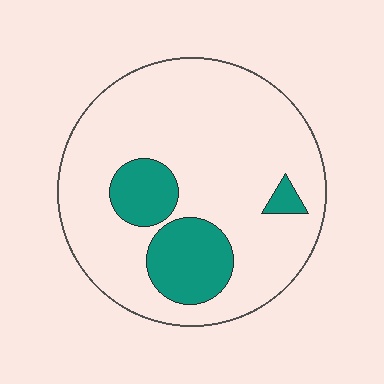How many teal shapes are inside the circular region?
3.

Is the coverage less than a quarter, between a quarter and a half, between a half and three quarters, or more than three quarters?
Less than a quarter.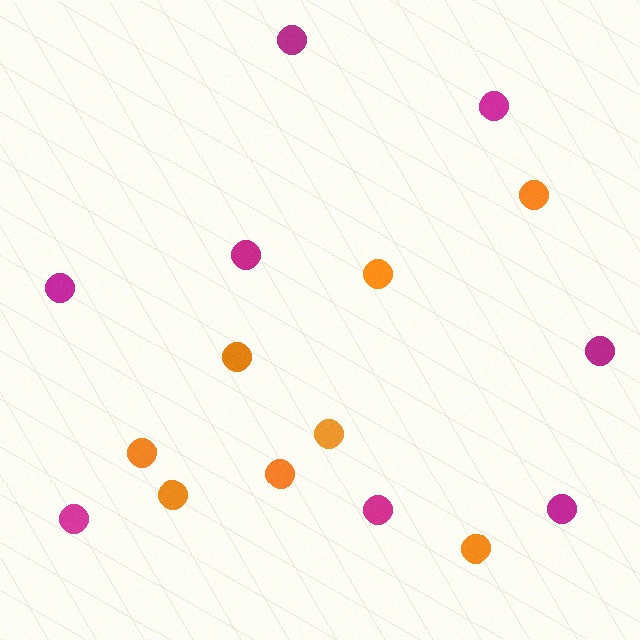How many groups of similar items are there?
There are 2 groups: one group of magenta circles (8) and one group of orange circles (8).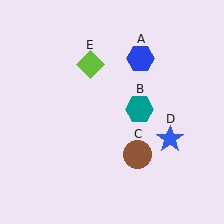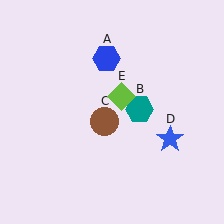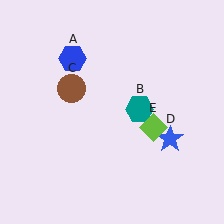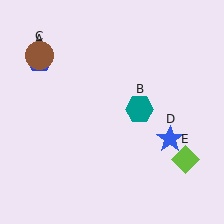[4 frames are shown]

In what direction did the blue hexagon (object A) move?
The blue hexagon (object A) moved left.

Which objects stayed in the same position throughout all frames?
Teal hexagon (object B) and blue star (object D) remained stationary.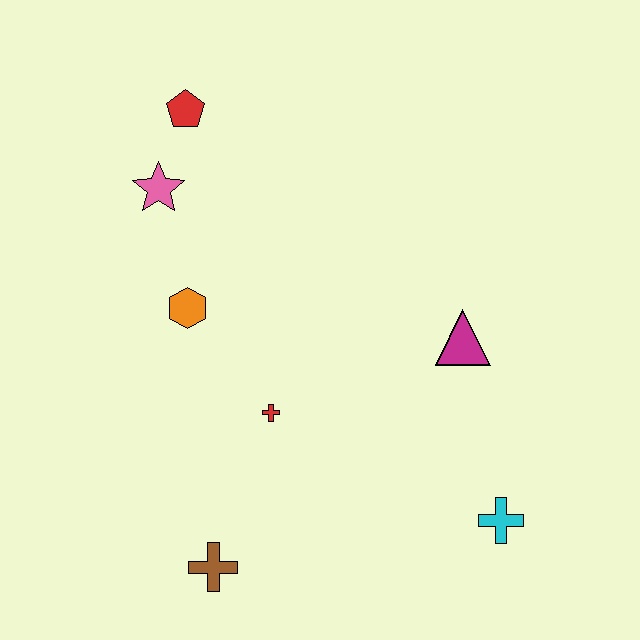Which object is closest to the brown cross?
The red cross is closest to the brown cross.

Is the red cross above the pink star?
No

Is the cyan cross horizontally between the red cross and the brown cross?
No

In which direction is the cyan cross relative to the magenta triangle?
The cyan cross is below the magenta triangle.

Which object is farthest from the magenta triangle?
The red pentagon is farthest from the magenta triangle.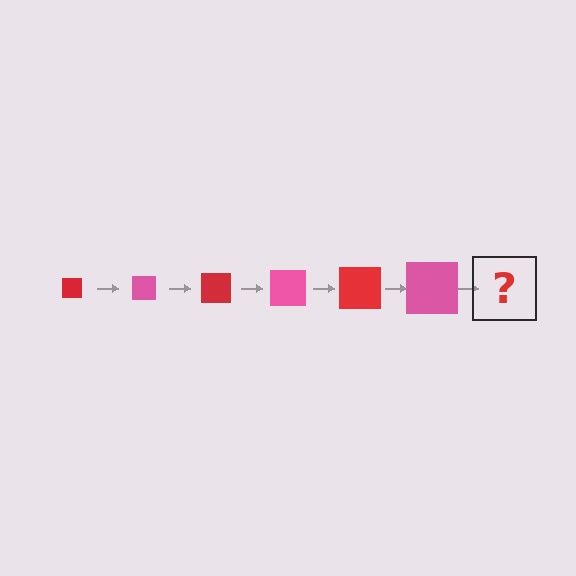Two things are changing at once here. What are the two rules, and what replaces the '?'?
The two rules are that the square grows larger each step and the color cycles through red and pink. The '?' should be a red square, larger than the previous one.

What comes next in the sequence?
The next element should be a red square, larger than the previous one.